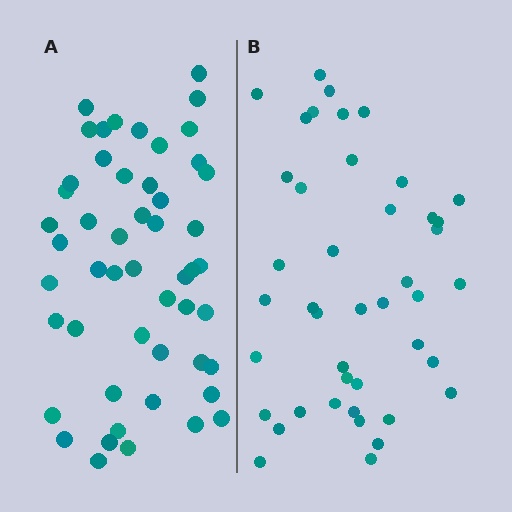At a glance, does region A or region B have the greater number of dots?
Region A (the left region) has more dots.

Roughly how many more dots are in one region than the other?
Region A has roughly 8 or so more dots than region B.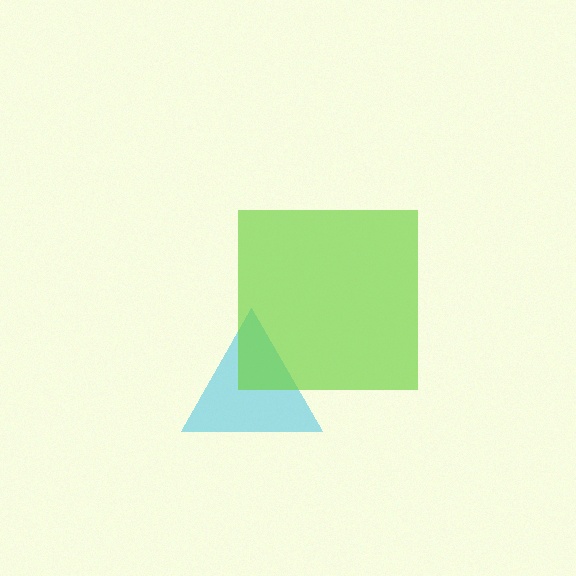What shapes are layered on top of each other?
The layered shapes are: a cyan triangle, a lime square.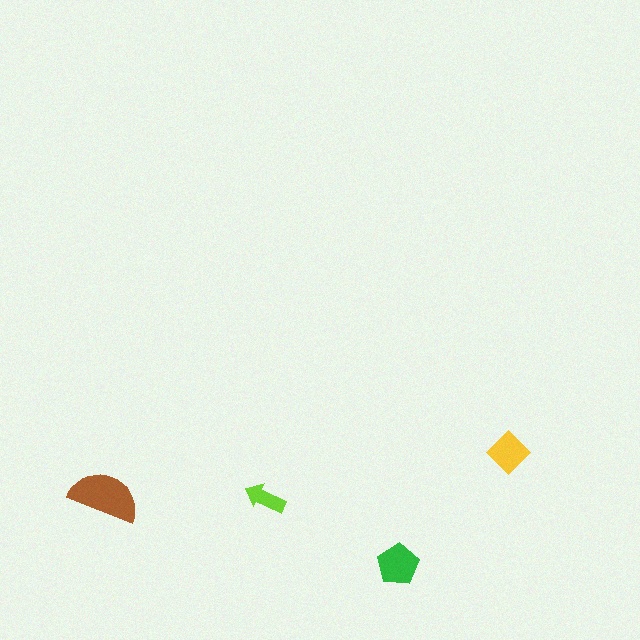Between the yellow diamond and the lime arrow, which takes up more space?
The yellow diamond.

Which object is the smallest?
The lime arrow.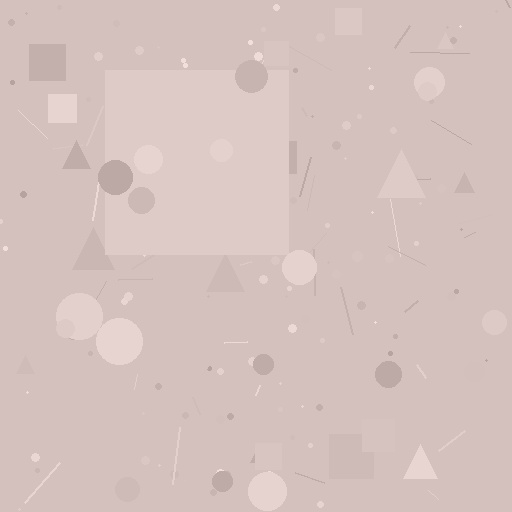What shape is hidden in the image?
A square is hidden in the image.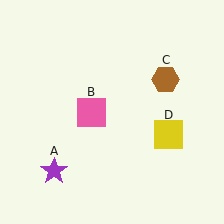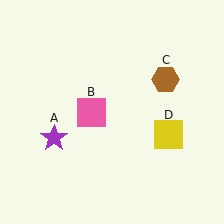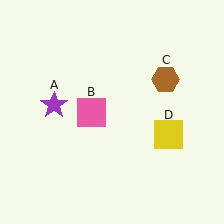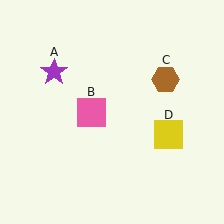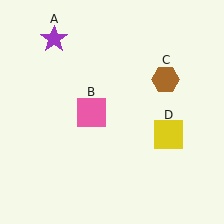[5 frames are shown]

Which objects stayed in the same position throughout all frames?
Pink square (object B) and brown hexagon (object C) and yellow square (object D) remained stationary.